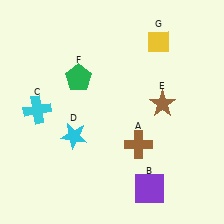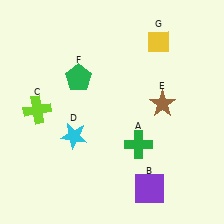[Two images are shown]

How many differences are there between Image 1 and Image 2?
There are 2 differences between the two images.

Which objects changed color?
A changed from brown to green. C changed from cyan to lime.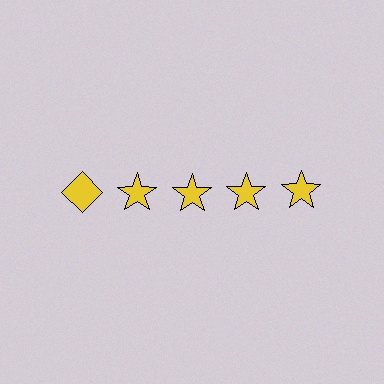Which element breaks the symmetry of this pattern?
The yellow diamond in the top row, leftmost column breaks the symmetry. All other shapes are yellow stars.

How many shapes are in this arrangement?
There are 5 shapes arranged in a grid pattern.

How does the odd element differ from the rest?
It has a different shape: diamond instead of star.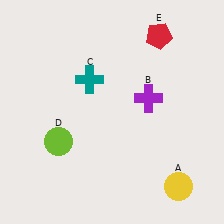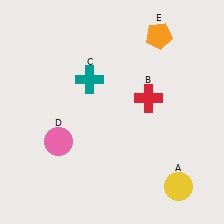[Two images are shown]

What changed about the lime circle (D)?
In Image 1, D is lime. In Image 2, it changed to pink.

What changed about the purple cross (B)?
In Image 1, B is purple. In Image 2, it changed to red.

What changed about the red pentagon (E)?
In Image 1, E is red. In Image 2, it changed to orange.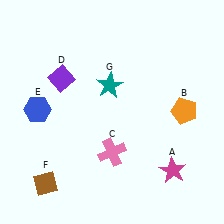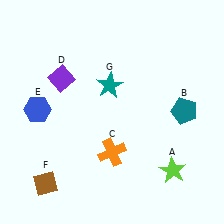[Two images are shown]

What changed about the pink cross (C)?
In Image 1, C is pink. In Image 2, it changed to orange.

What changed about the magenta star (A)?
In Image 1, A is magenta. In Image 2, it changed to lime.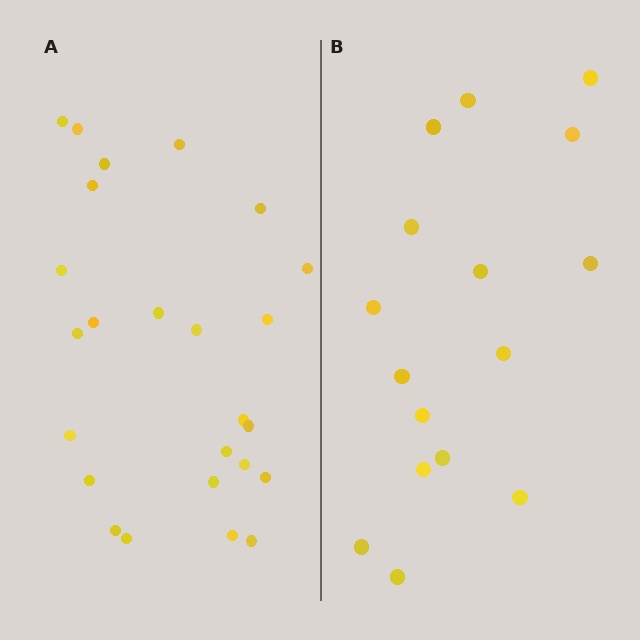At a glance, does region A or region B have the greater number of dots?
Region A (the left region) has more dots.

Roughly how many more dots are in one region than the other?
Region A has roughly 8 or so more dots than region B.